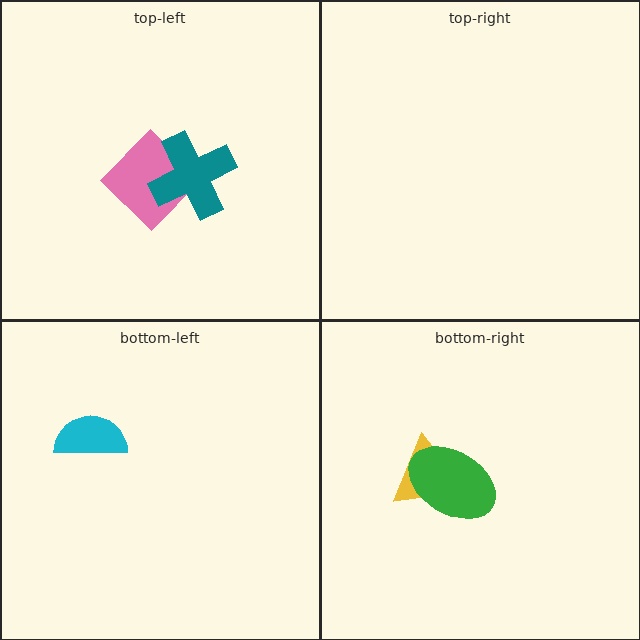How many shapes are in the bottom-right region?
2.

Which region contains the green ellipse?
The bottom-right region.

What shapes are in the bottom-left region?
The cyan semicircle.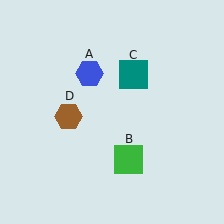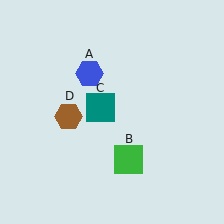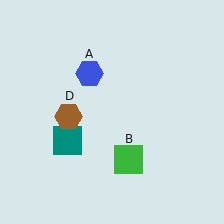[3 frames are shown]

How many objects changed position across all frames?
1 object changed position: teal square (object C).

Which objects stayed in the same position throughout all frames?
Blue hexagon (object A) and green square (object B) and brown hexagon (object D) remained stationary.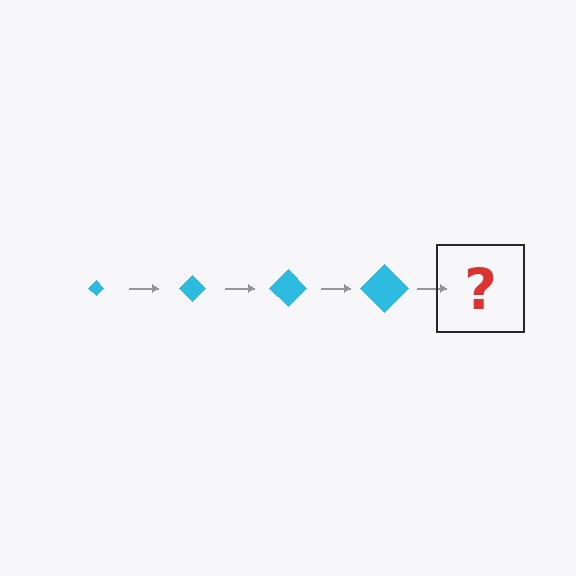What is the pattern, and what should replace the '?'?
The pattern is that the diamond gets progressively larger each step. The '?' should be a cyan diamond, larger than the previous one.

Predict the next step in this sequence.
The next step is a cyan diamond, larger than the previous one.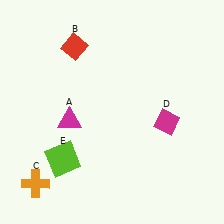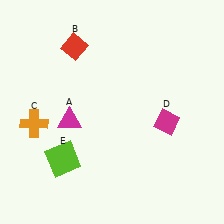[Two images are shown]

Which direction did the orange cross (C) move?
The orange cross (C) moved up.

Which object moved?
The orange cross (C) moved up.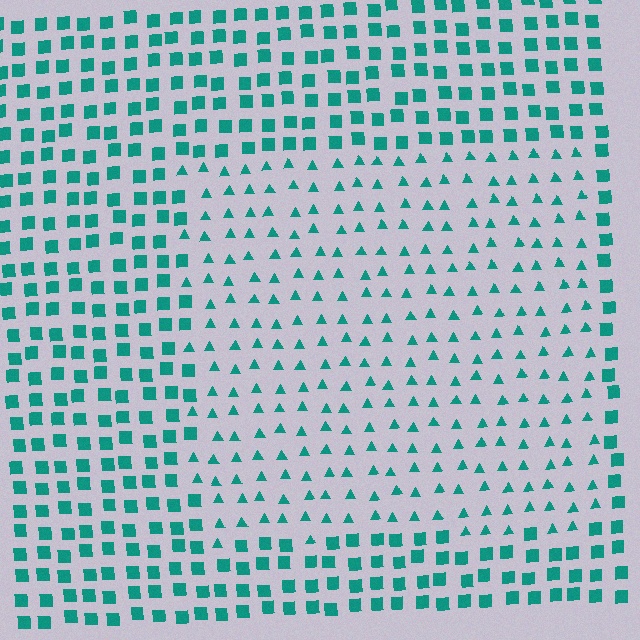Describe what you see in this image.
The image is filled with small teal elements arranged in a uniform grid. A rectangle-shaped region contains triangles, while the surrounding area contains squares. The boundary is defined purely by the change in element shape.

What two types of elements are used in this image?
The image uses triangles inside the rectangle region and squares outside it.